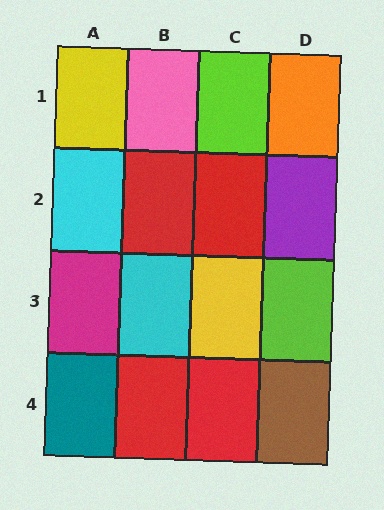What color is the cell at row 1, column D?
Orange.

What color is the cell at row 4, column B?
Red.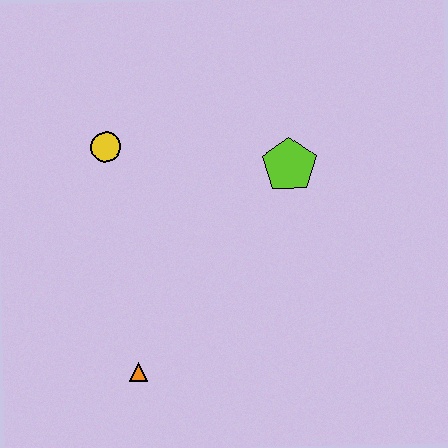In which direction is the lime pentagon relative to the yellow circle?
The lime pentagon is to the right of the yellow circle.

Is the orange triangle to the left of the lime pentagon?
Yes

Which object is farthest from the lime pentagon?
The orange triangle is farthest from the lime pentagon.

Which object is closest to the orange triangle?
The yellow circle is closest to the orange triangle.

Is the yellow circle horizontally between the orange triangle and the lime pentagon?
No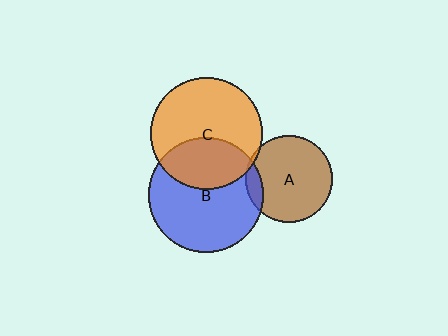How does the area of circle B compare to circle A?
Approximately 1.8 times.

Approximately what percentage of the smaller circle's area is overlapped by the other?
Approximately 35%.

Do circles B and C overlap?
Yes.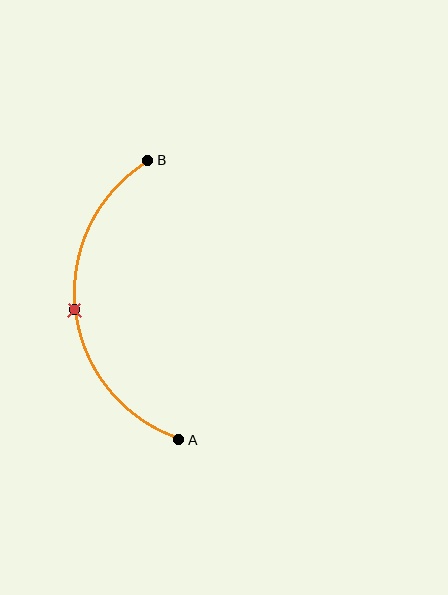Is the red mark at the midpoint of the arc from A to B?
Yes. The red mark lies on the arc at equal arc-length from both A and B — it is the arc midpoint.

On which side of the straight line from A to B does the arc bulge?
The arc bulges to the left of the straight line connecting A and B.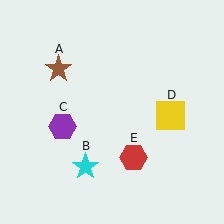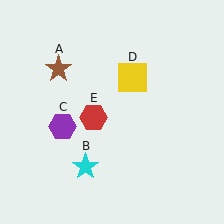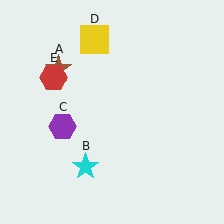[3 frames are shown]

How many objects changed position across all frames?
2 objects changed position: yellow square (object D), red hexagon (object E).